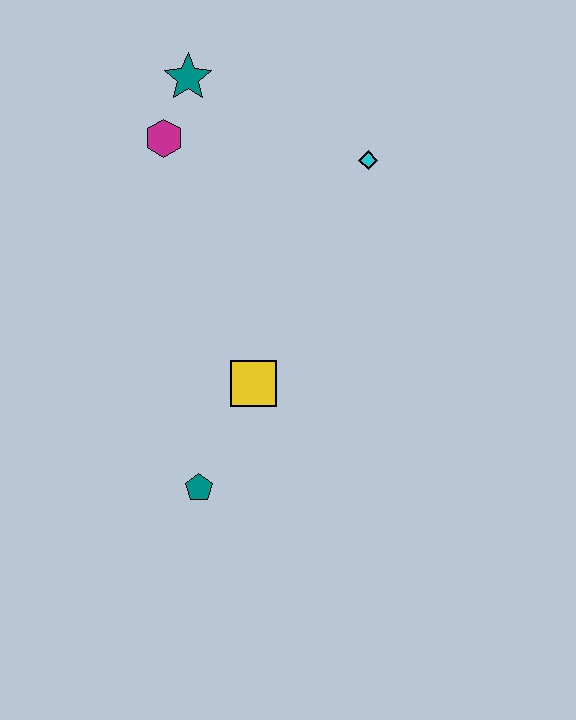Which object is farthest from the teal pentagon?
The teal star is farthest from the teal pentagon.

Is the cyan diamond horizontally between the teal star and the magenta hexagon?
No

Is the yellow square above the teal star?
No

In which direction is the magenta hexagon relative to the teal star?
The magenta hexagon is below the teal star.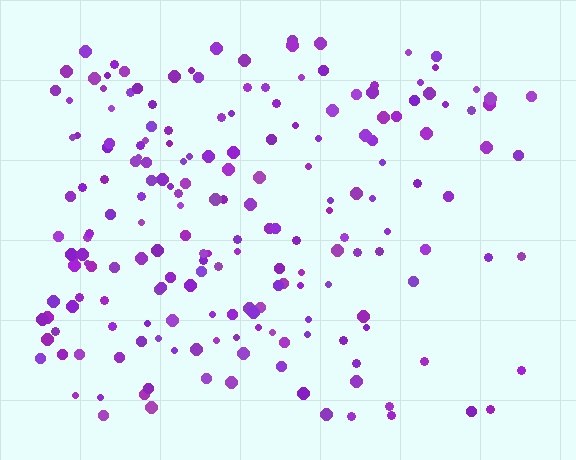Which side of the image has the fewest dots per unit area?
The right.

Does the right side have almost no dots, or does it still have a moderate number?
Still a moderate number, just noticeably fewer than the left.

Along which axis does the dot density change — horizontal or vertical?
Horizontal.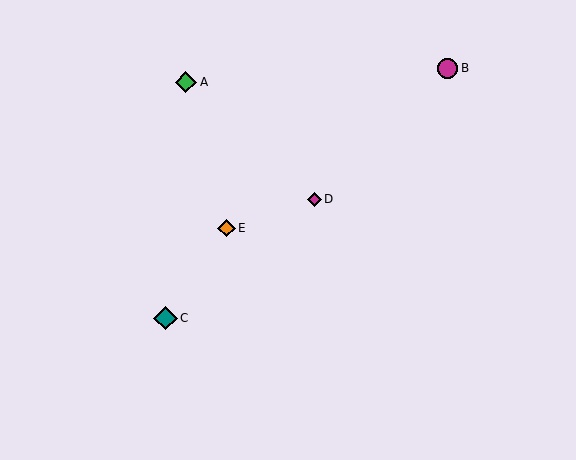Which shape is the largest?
The teal diamond (labeled C) is the largest.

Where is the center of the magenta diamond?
The center of the magenta diamond is at (314, 199).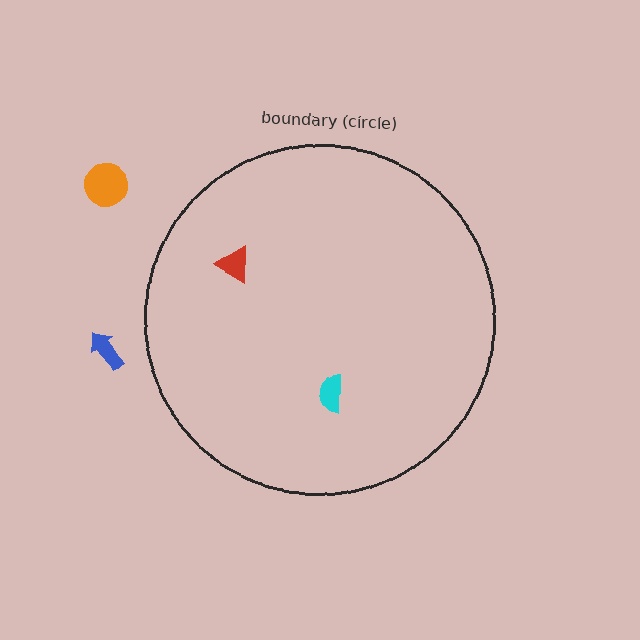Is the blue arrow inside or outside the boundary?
Outside.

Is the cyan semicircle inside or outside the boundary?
Inside.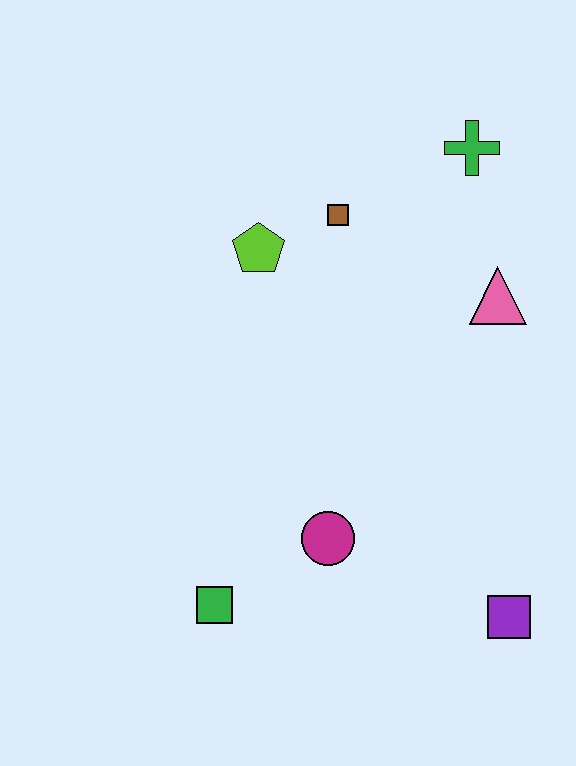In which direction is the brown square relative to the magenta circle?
The brown square is above the magenta circle.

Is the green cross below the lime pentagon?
No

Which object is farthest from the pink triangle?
The green square is farthest from the pink triangle.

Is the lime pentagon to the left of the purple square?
Yes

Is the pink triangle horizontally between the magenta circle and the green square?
No